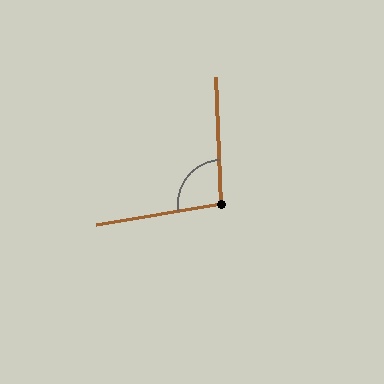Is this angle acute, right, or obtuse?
It is obtuse.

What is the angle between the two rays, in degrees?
Approximately 97 degrees.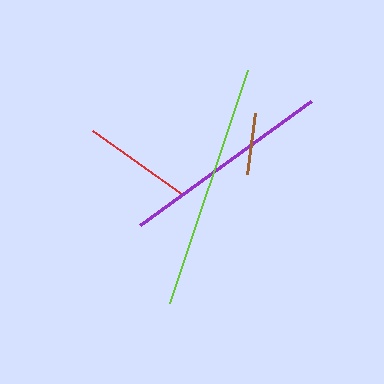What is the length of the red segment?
The red segment is approximately 111 pixels long.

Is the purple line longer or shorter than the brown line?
The purple line is longer than the brown line.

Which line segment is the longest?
The lime line is the longest at approximately 246 pixels.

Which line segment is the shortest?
The brown line is the shortest at approximately 61 pixels.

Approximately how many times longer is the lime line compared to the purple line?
The lime line is approximately 1.2 times the length of the purple line.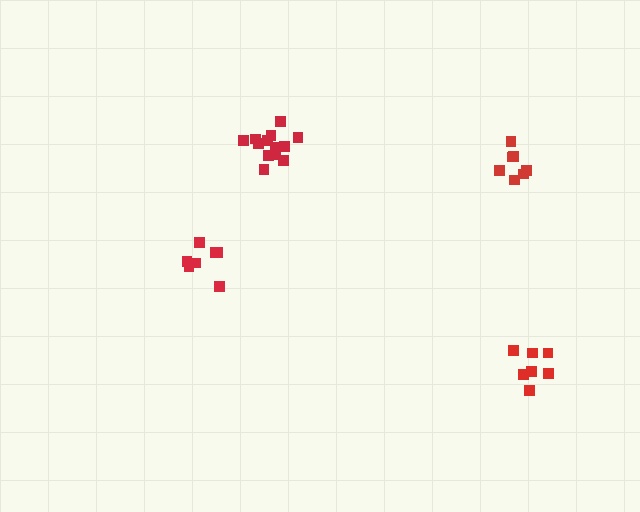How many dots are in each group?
Group 1: 7 dots, Group 2: 7 dots, Group 3: 13 dots, Group 4: 7 dots (34 total).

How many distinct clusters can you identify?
There are 4 distinct clusters.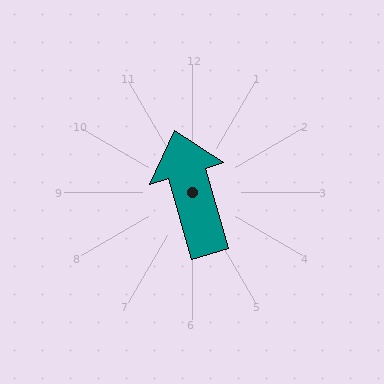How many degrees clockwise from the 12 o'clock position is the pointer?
Approximately 344 degrees.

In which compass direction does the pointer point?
North.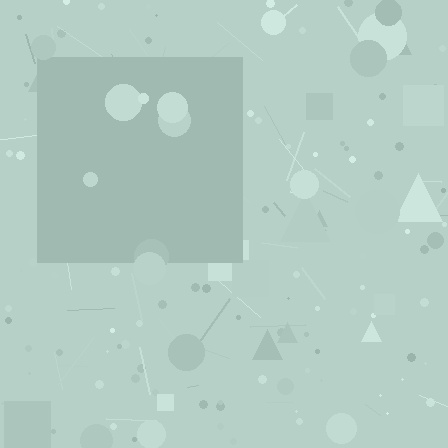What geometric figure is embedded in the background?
A square is embedded in the background.